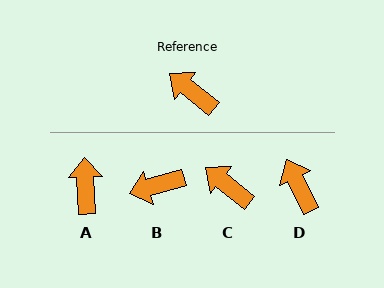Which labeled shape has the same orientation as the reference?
C.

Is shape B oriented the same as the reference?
No, it is off by about 55 degrees.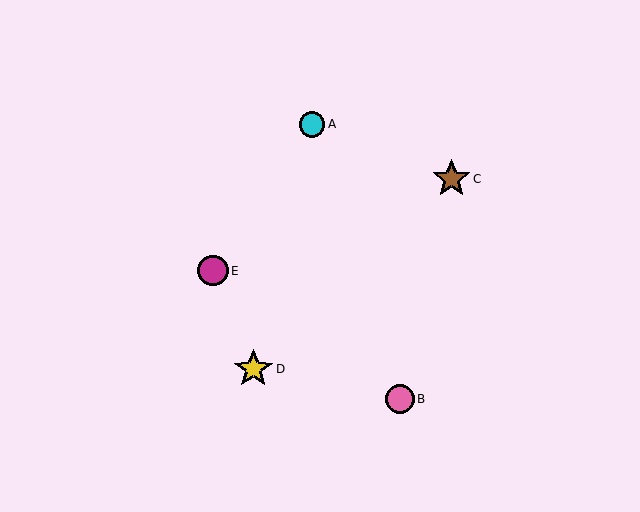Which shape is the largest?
The yellow star (labeled D) is the largest.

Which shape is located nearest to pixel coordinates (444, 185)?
The brown star (labeled C) at (451, 179) is nearest to that location.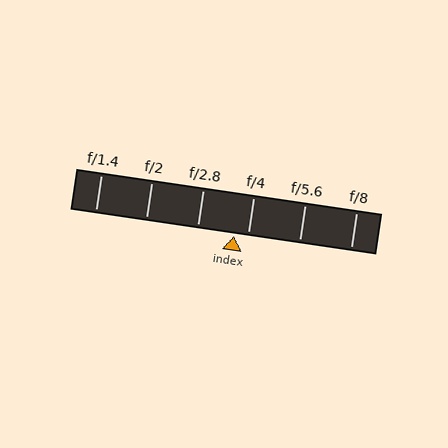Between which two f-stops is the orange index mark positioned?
The index mark is between f/2.8 and f/4.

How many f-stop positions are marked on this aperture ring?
There are 6 f-stop positions marked.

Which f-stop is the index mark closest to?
The index mark is closest to f/4.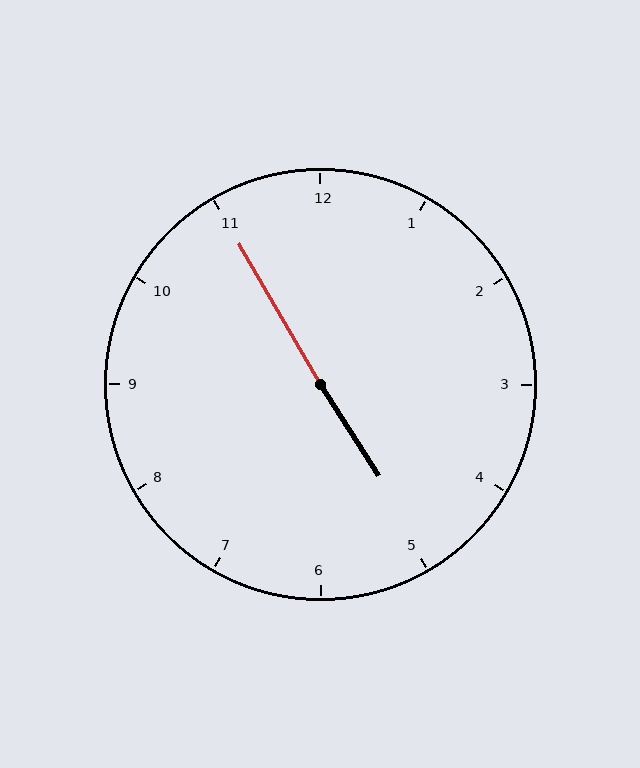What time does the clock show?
4:55.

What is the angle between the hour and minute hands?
Approximately 178 degrees.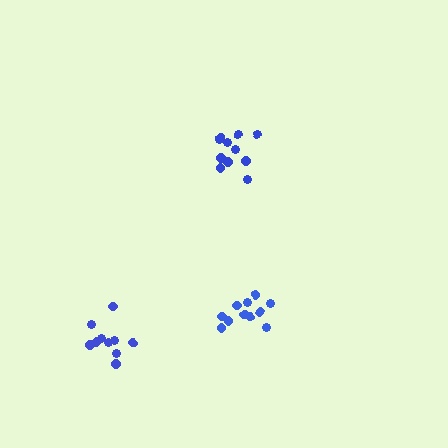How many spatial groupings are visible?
There are 3 spatial groupings.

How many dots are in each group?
Group 1: 11 dots, Group 2: 10 dots, Group 3: 11 dots (32 total).